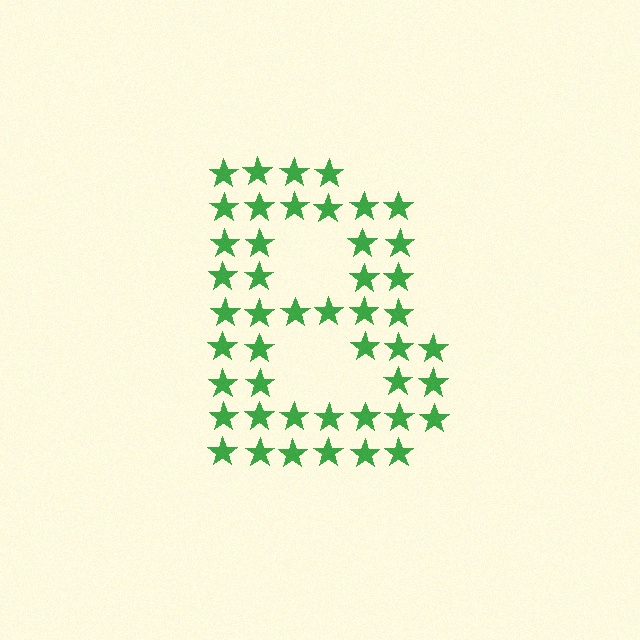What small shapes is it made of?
It is made of small stars.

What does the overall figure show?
The overall figure shows the letter B.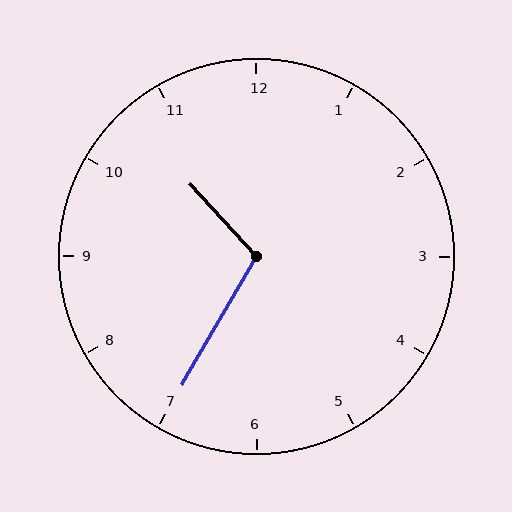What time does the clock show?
10:35.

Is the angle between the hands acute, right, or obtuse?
It is obtuse.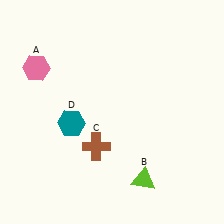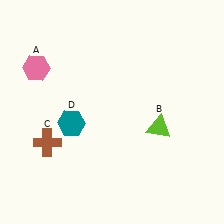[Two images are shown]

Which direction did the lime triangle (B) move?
The lime triangle (B) moved up.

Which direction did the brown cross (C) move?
The brown cross (C) moved left.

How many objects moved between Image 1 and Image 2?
2 objects moved between the two images.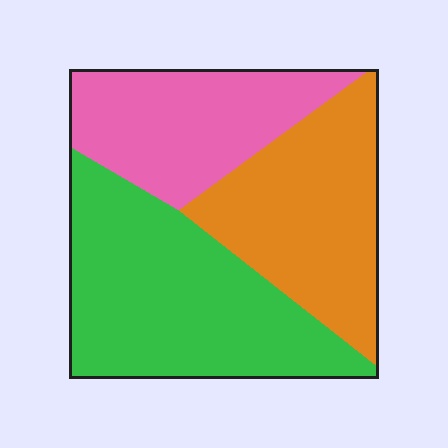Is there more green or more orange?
Green.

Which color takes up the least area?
Pink, at roughly 25%.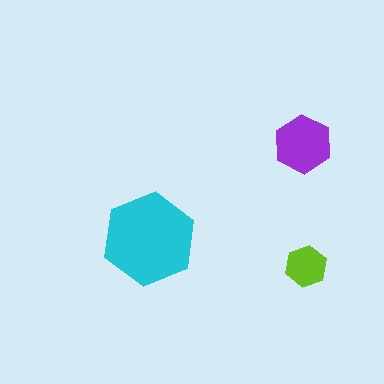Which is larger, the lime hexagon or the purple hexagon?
The purple one.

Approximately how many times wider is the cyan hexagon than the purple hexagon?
About 1.5 times wider.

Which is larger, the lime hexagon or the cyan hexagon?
The cyan one.